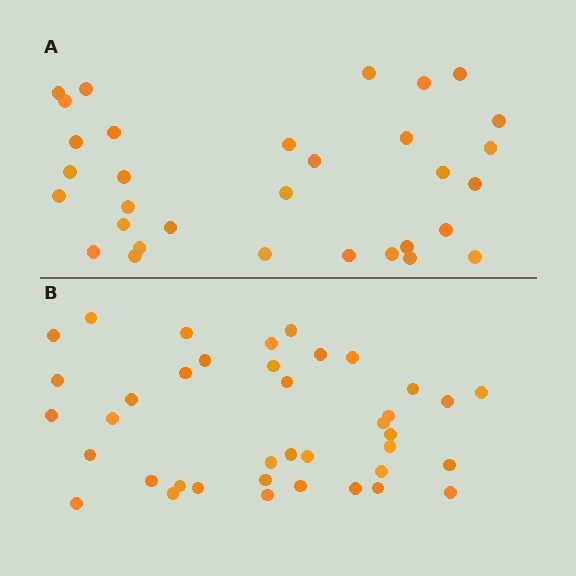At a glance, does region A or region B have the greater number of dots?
Region B (the bottom region) has more dots.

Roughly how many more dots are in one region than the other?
Region B has roughly 8 or so more dots than region A.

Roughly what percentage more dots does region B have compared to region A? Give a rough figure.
About 20% more.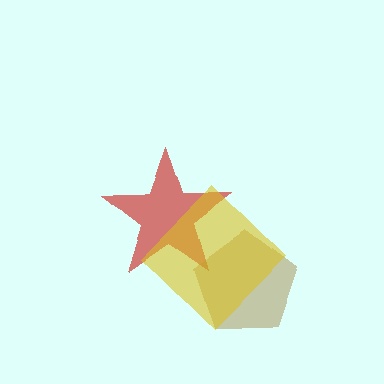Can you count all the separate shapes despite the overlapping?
Yes, there are 3 separate shapes.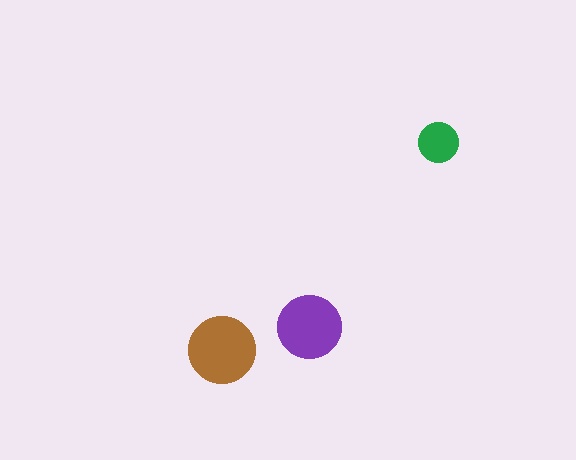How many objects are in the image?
There are 3 objects in the image.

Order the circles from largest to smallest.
the brown one, the purple one, the green one.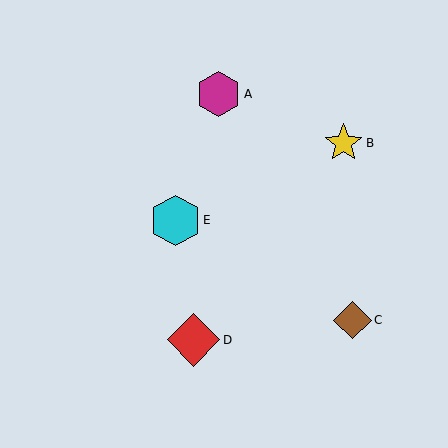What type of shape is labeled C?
Shape C is a brown diamond.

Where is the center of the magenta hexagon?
The center of the magenta hexagon is at (218, 94).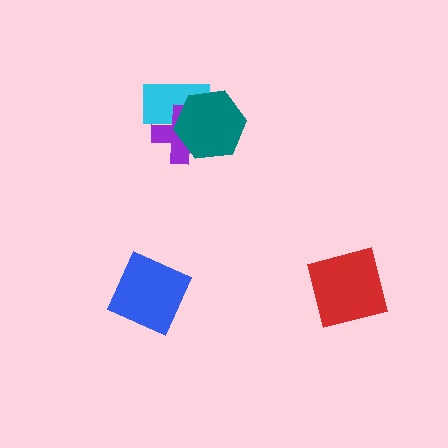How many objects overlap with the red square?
0 objects overlap with the red square.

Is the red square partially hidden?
No, no other shape covers it.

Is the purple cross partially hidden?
Yes, it is partially covered by another shape.